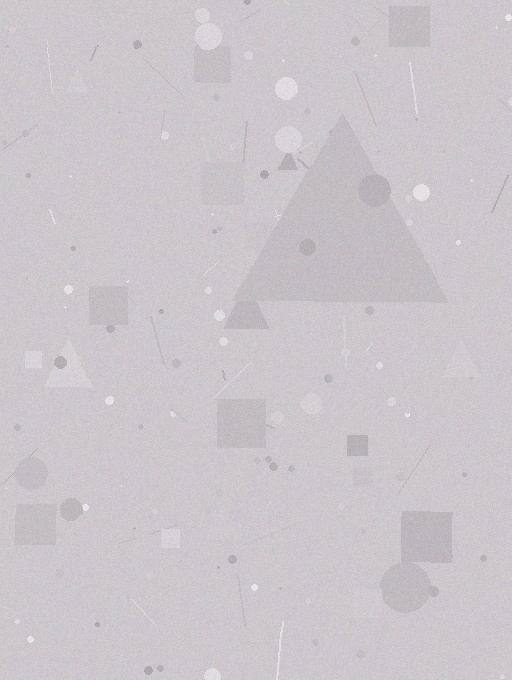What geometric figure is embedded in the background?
A triangle is embedded in the background.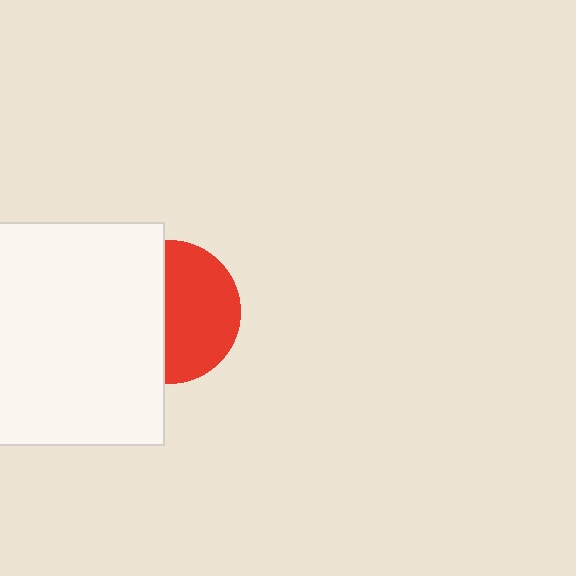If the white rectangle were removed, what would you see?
You would see the complete red circle.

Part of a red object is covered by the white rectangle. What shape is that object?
It is a circle.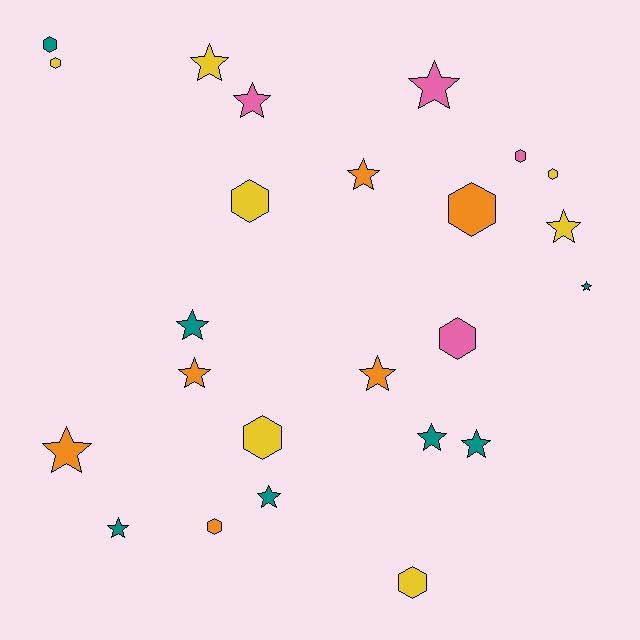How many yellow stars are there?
There are 2 yellow stars.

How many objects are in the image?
There are 24 objects.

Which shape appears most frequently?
Star, with 14 objects.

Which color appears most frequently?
Teal, with 7 objects.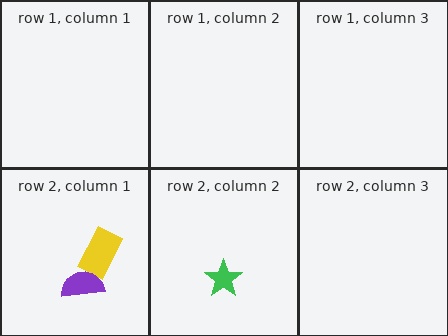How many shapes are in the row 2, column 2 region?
1.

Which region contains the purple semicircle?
The row 2, column 1 region.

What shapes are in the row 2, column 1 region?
The yellow rectangle, the purple semicircle.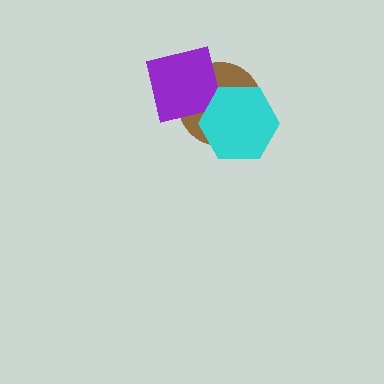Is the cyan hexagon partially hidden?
No, no other shape covers it.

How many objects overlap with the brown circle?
2 objects overlap with the brown circle.